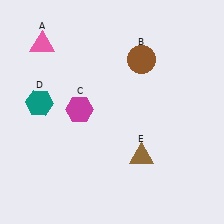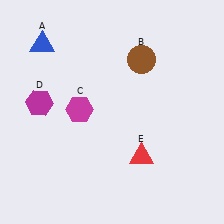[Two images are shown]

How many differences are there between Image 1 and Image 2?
There are 3 differences between the two images.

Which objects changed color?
A changed from pink to blue. D changed from teal to magenta. E changed from brown to red.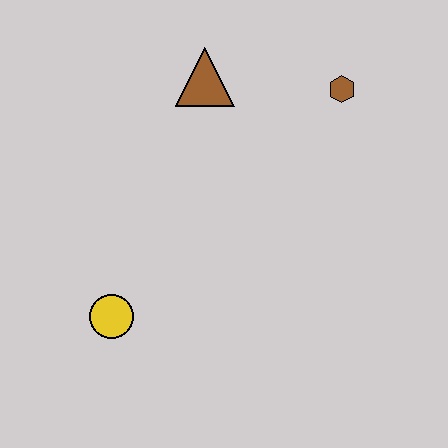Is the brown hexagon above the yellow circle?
Yes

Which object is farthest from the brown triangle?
The yellow circle is farthest from the brown triangle.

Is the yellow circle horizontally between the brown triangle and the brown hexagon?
No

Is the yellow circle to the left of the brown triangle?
Yes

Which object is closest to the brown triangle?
The brown hexagon is closest to the brown triangle.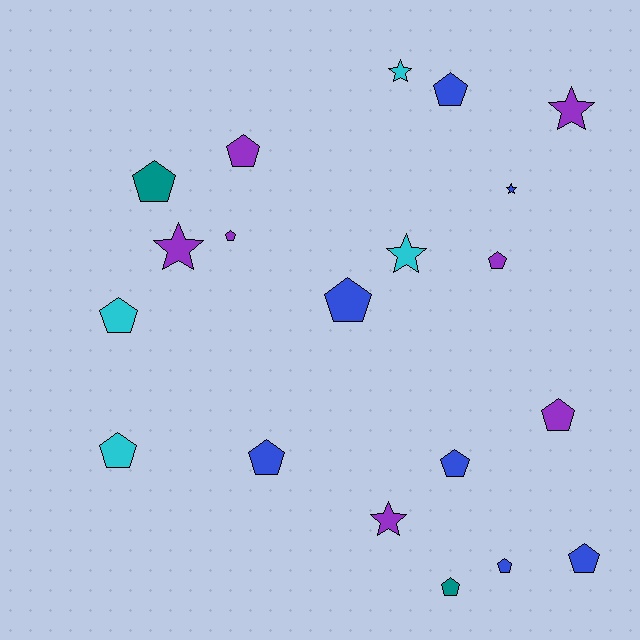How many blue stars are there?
There is 1 blue star.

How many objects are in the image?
There are 20 objects.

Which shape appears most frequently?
Pentagon, with 14 objects.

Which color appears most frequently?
Blue, with 7 objects.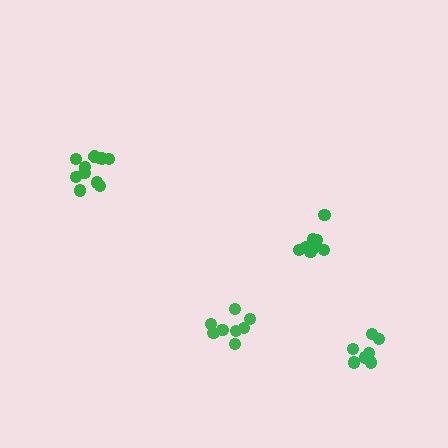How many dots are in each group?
Group 1: 8 dots, Group 2: 9 dots, Group 3: 7 dots, Group 4: 11 dots (35 total).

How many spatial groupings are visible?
There are 4 spatial groupings.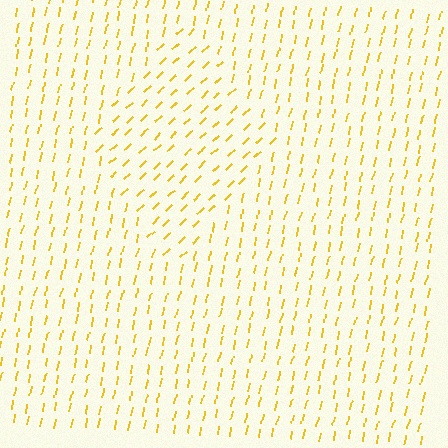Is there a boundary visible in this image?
Yes, there is a texture boundary formed by a change in line orientation.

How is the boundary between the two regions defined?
The boundary is defined purely by a change in line orientation (approximately 34 degrees difference). All lines are the same color and thickness.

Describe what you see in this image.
The image is filled with small yellow line segments. A diamond region in the image has lines oriented differently from the surrounding lines, creating a visible texture boundary.